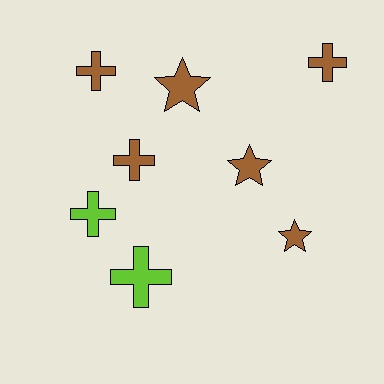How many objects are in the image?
There are 8 objects.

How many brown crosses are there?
There are 3 brown crosses.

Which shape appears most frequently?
Cross, with 5 objects.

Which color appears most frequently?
Brown, with 6 objects.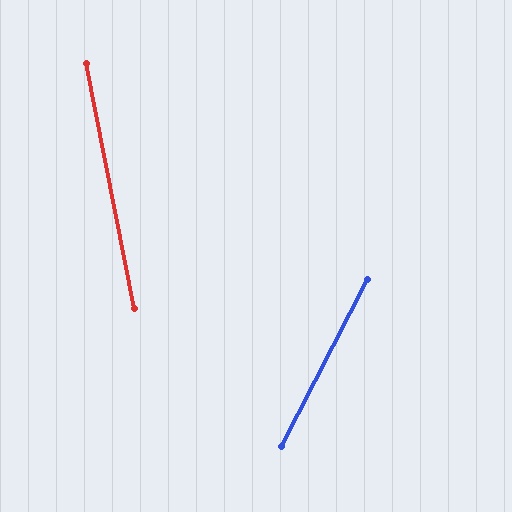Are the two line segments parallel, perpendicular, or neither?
Neither parallel nor perpendicular — they differ by about 38°.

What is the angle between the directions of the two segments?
Approximately 38 degrees.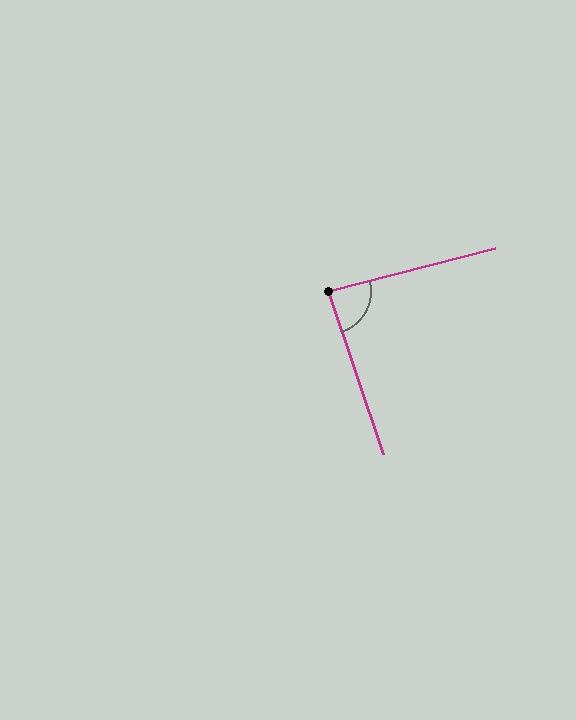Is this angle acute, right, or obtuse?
It is approximately a right angle.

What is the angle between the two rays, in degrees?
Approximately 86 degrees.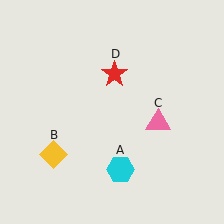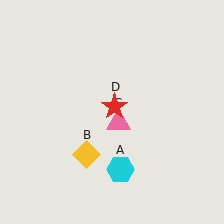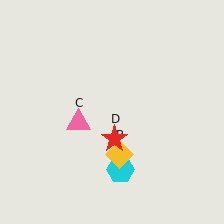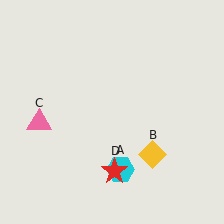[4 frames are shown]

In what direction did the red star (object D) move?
The red star (object D) moved down.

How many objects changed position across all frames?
3 objects changed position: yellow diamond (object B), pink triangle (object C), red star (object D).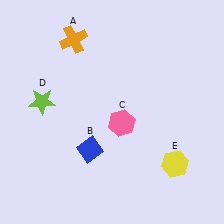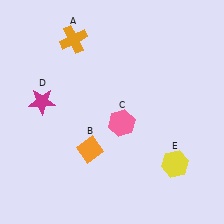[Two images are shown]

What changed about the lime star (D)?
In Image 1, D is lime. In Image 2, it changed to magenta.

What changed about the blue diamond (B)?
In Image 1, B is blue. In Image 2, it changed to orange.